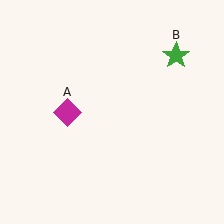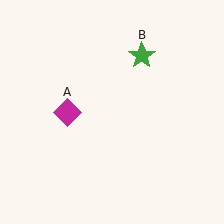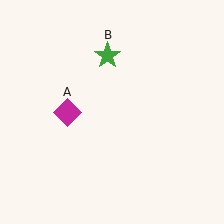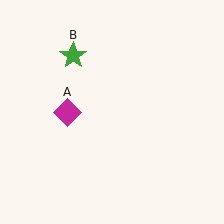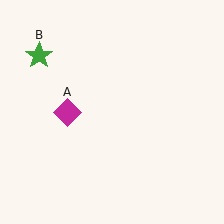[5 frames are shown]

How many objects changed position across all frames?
1 object changed position: green star (object B).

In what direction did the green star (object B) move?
The green star (object B) moved left.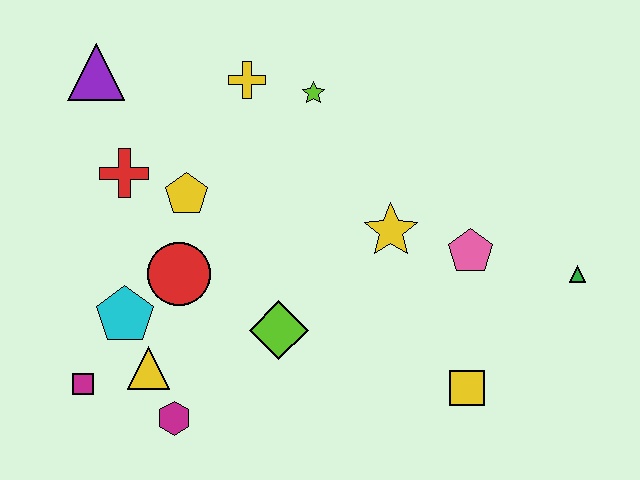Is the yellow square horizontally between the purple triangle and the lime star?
No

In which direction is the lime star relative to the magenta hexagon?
The lime star is above the magenta hexagon.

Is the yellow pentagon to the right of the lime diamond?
No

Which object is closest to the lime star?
The yellow cross is closest to the lime star.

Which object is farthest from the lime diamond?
The purple triangle is farthest from the lime diamond.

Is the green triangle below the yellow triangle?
No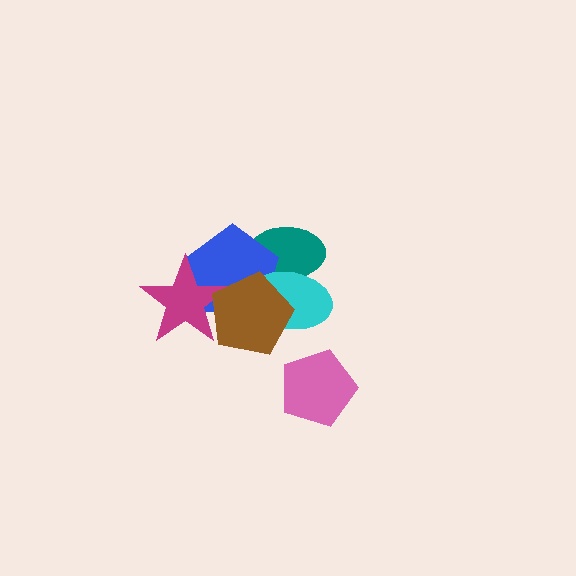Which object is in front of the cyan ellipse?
The brown pentagon is in front of the cyan ellipse.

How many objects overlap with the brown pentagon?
4 objects overlap with the brown pentagon.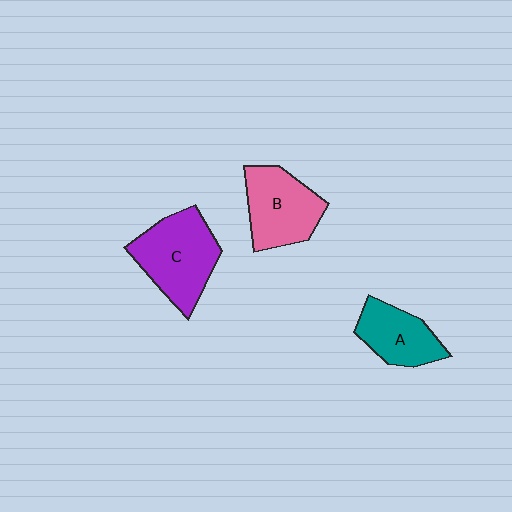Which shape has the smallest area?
Shape A (teal).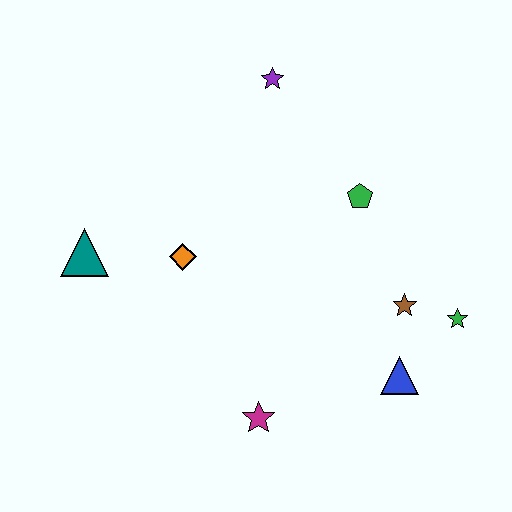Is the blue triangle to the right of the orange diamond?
Yes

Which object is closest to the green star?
The brown star is closest to the green star.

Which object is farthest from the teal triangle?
The green star is farthest from the teal triangle.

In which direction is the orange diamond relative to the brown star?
The orange diamond is to the left of the brown star.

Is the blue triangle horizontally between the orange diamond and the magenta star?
No